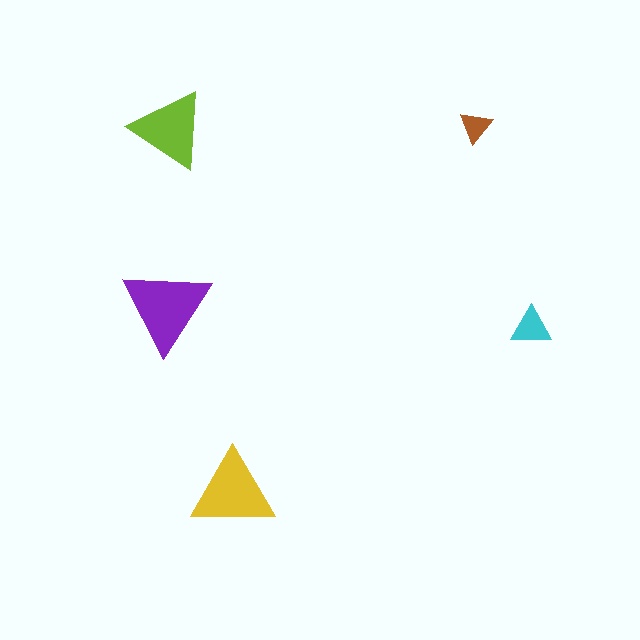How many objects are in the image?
There are 5 objects in the image.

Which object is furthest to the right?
The cyan triangle is rightmost.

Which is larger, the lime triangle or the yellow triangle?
The yellow one.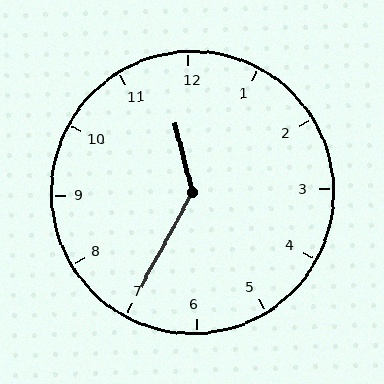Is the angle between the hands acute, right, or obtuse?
It is obtuse.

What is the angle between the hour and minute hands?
Approximately 138 degrees.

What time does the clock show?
11:35.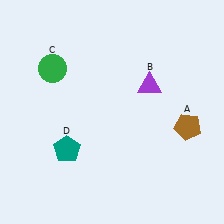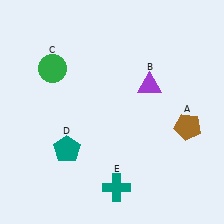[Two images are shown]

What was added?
A teal cross (E) was added in Image 2.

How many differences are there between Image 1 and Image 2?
There is 1 difference between the two images.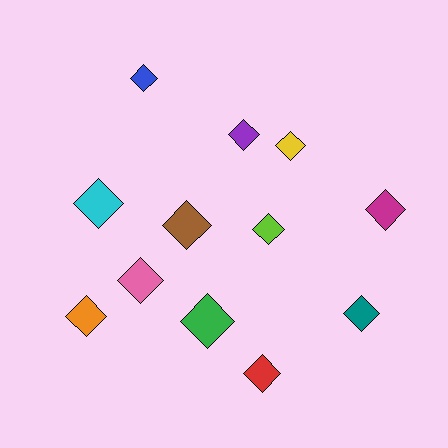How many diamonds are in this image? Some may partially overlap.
There are 12 diamonds.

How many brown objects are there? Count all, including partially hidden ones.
There is 1 brown object.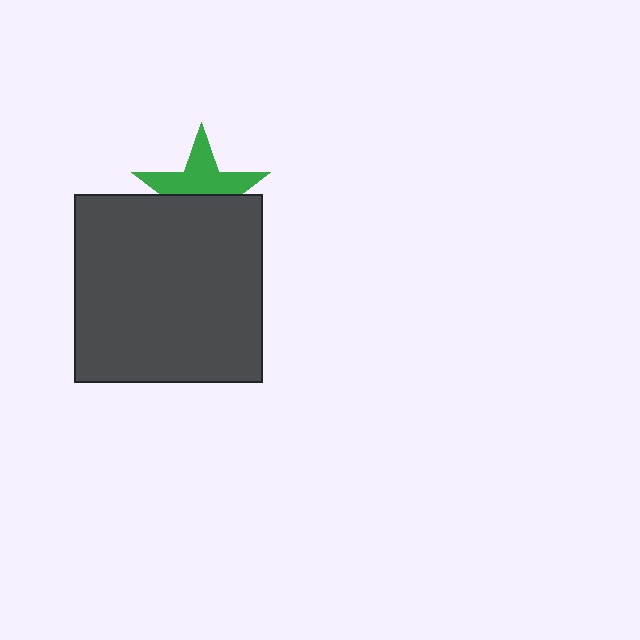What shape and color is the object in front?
The object in front is a dark gray square.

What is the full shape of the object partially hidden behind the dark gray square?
The partially hidden object is a green star.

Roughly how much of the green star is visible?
About half of it is visible (roughly 52%).